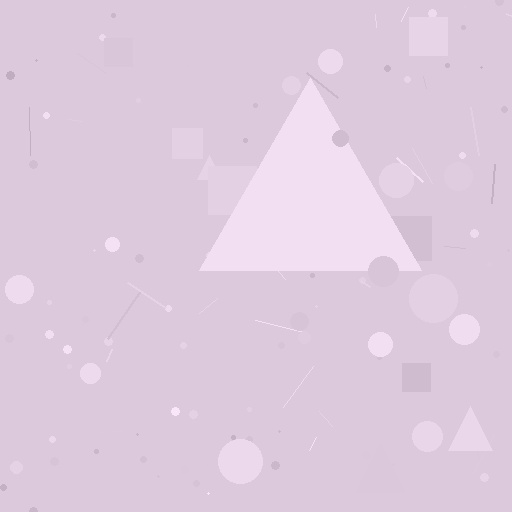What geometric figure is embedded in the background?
A triangle is embedded in the background.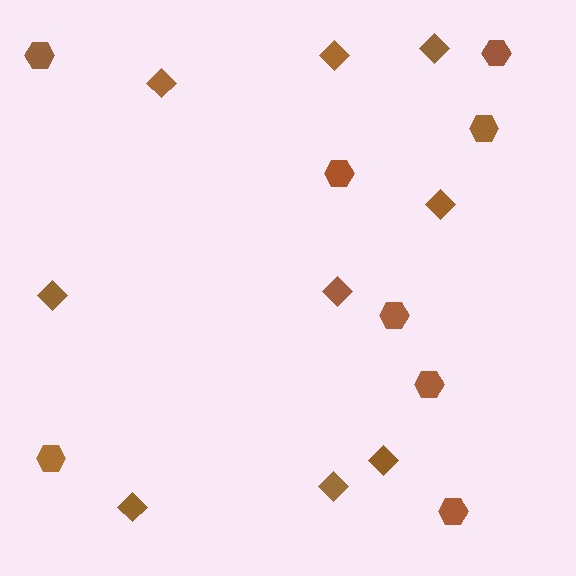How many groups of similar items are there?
There are 2 groups: one group of hexagons (8) and one group of diamonds (9).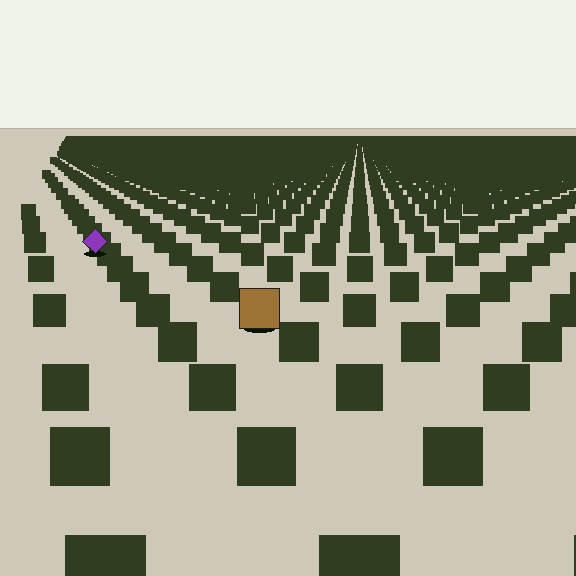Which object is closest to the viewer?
The brown square is closest. The texture marks near it are larger and more spread out.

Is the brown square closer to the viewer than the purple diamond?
Yes. The brown square is closer — you can tell from the texture gradient: the ground texture is coarser near it.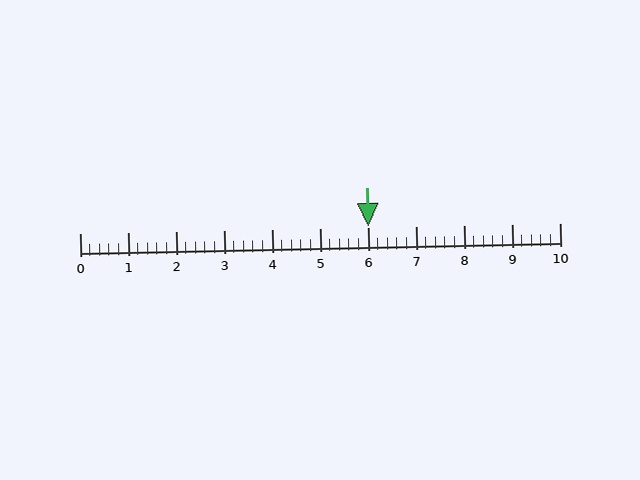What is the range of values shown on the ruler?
The ruler shows values from 0 to 10.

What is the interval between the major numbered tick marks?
The major tick marks are spaced 1 units apart.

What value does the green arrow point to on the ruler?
The green arrow points to approximately 6.0.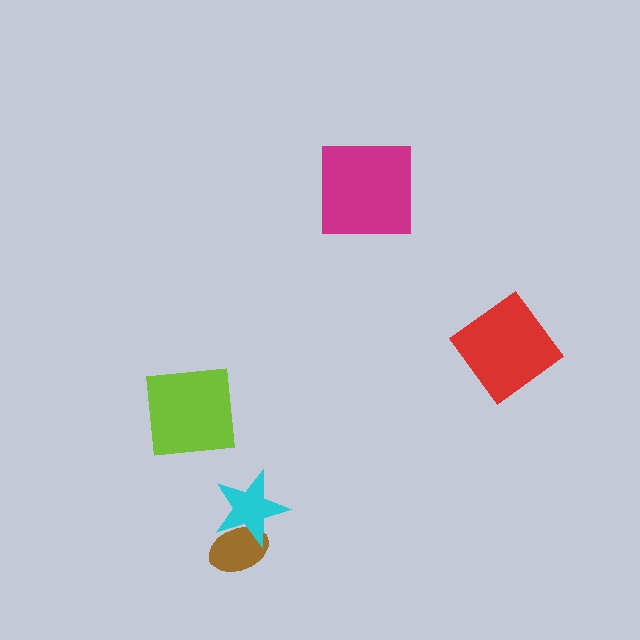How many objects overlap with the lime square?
0 objects overlap with the lime square.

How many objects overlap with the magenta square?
0 objects overlap with the magenta square.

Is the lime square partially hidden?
No, no other shape covers it.